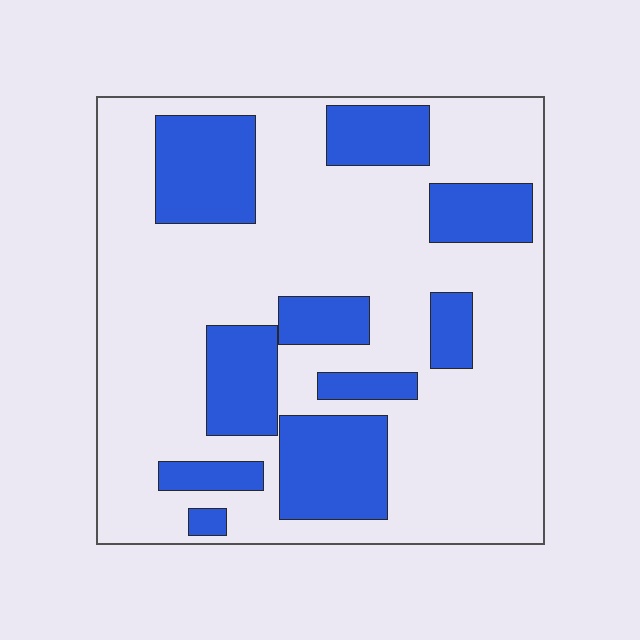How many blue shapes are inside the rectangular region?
10.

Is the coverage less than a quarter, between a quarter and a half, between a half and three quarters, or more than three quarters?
Between a quarter and a half.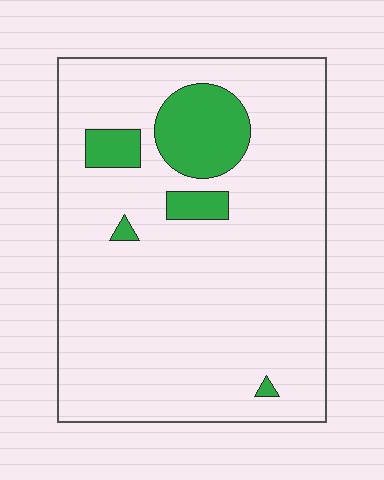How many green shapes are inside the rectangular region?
5.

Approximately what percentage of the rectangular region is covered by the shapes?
Approximately 10%.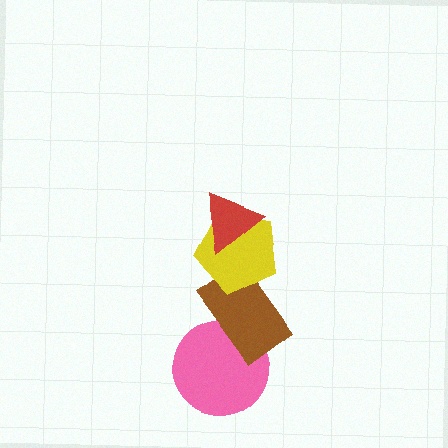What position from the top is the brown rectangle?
The brown rectangle is 3rd from the top.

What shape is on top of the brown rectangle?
The yellow pentagon is on top of the brown rectangle.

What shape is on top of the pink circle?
The brown rectangle is on top of the pink circle.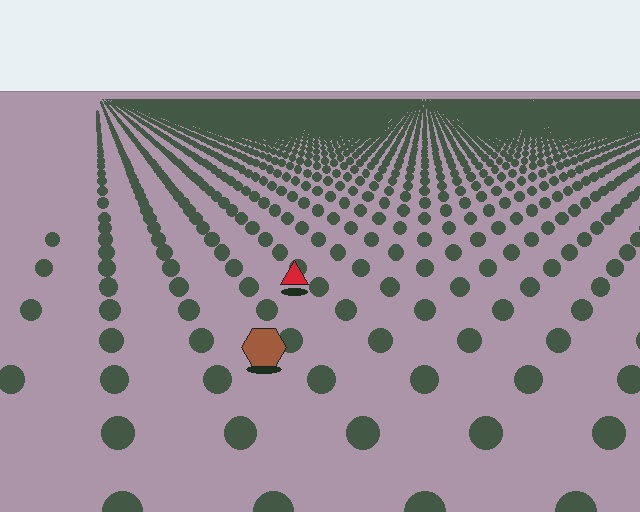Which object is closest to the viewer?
The brown hexagon is closest. The texture marks near it are larger and more spread out.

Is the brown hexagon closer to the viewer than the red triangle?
Yes. The brown hexagon is closer — you can tell from the texture gradient: the ground texture is coarser near it.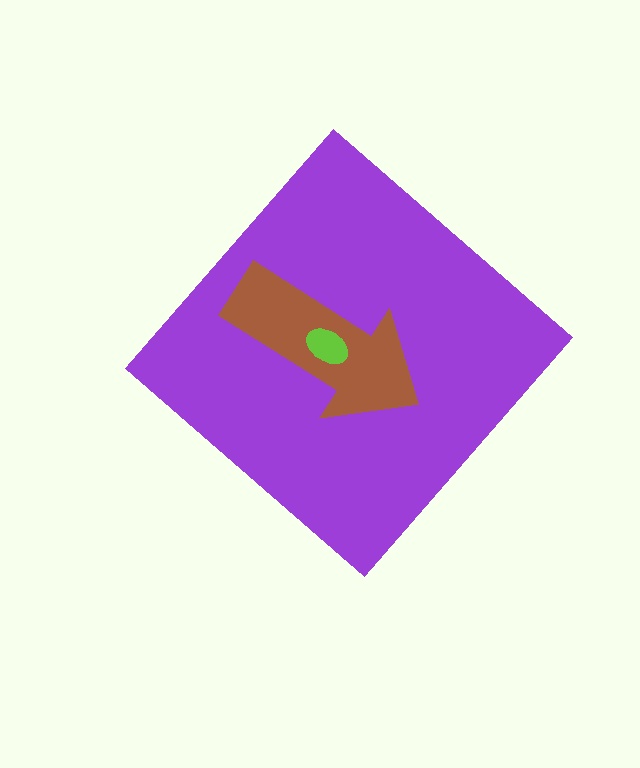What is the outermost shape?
The purple diamond.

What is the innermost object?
The lime ellipse.